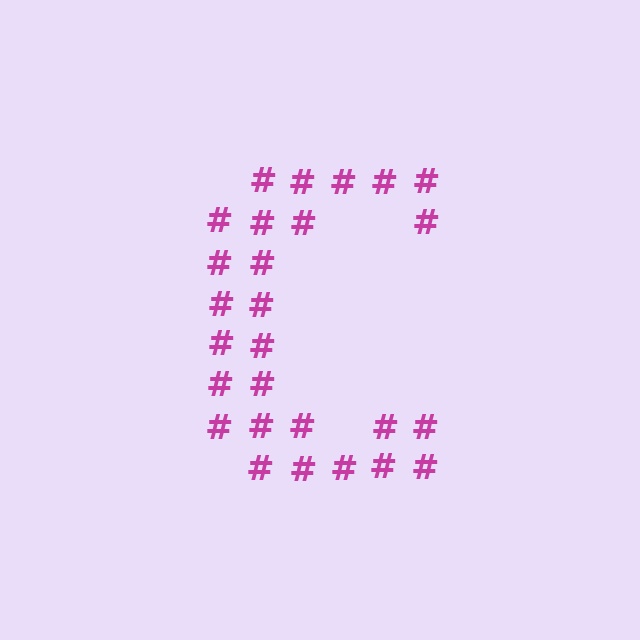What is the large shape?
The large shape is the letter C.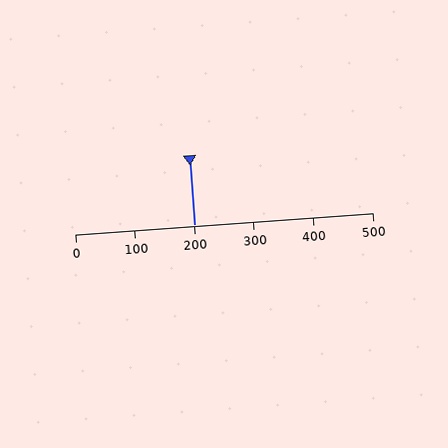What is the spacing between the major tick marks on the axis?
The major ticks are spaced 100 apart.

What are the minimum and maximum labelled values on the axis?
The axis runs from 0 to 500.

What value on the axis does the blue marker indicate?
The marker indicates approximately 200.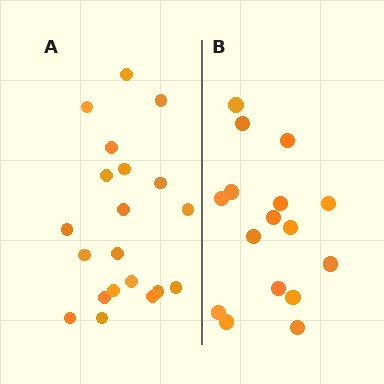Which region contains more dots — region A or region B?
Region A (the left region) has more dots.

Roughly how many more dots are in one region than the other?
Region A has about 4 more dots than region B.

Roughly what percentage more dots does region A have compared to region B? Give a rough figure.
About 25% more.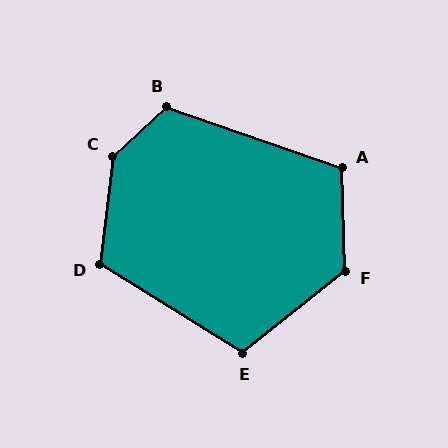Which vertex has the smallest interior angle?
E, at approximately 110 degrees.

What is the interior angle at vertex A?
Approximately 111 degrees (obtuse).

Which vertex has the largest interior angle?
C, at approximately 139 degrees.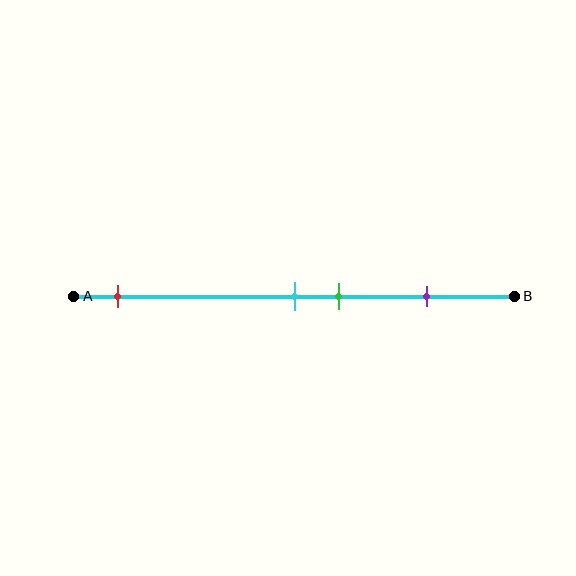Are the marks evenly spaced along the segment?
No, the marks are not evenly spaced.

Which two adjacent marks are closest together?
The cyan and green marks are the closest adjacent pair.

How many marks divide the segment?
There are 4 marks dividing the segment.